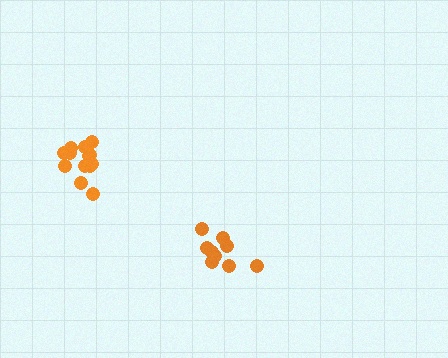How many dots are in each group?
Group 1: 13 dots, Group 2: 9 dots (22 total).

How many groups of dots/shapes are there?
There are 2 groups.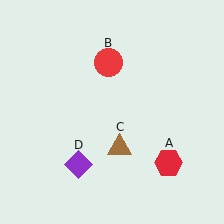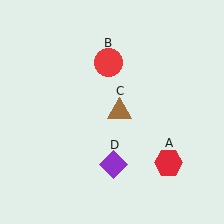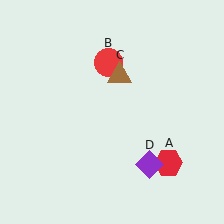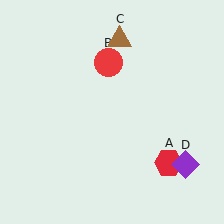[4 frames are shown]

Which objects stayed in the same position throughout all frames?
Red hexagon (object A) and red circle (object B) remained stationary.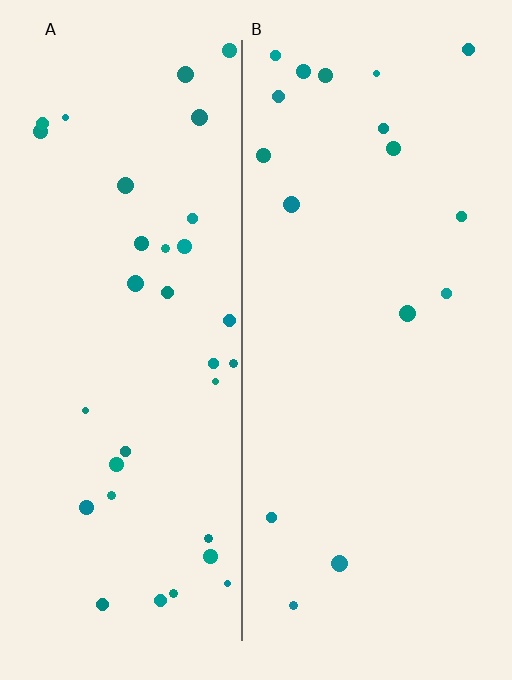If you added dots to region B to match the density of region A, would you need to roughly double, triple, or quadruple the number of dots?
Approximately double.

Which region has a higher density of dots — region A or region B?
A (the left).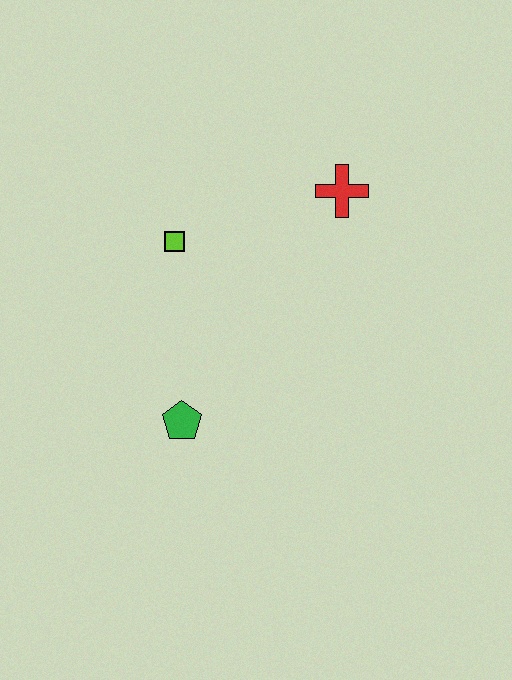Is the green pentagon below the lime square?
Yes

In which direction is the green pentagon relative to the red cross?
The green pentagon is below the red cross.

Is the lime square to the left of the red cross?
Yes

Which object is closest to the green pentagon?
The lime square is closest to the green pentagon.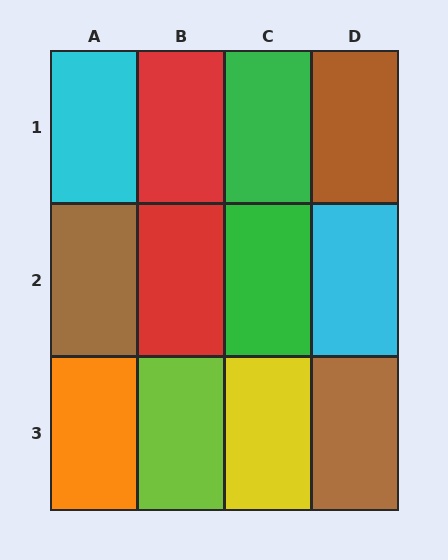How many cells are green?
2 cells are green.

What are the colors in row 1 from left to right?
Cyan, red, green, brown.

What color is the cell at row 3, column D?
Brown.